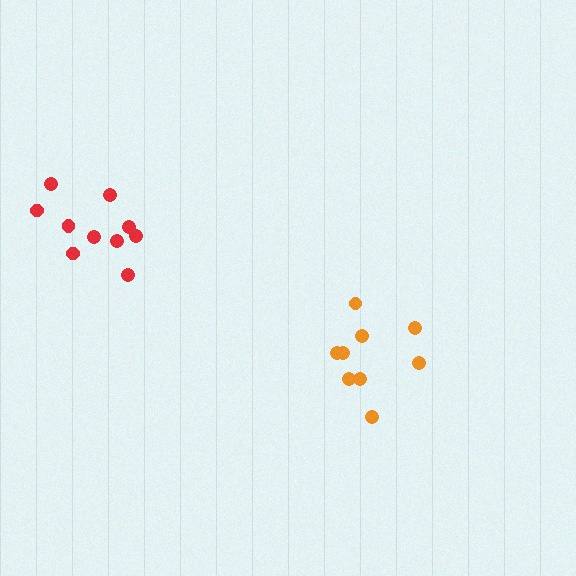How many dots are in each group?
Group 1: 9 dots, Group 2: 10 dots (19 total).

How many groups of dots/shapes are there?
There are 2 groups.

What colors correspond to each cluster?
The clusters are colored: orange, red.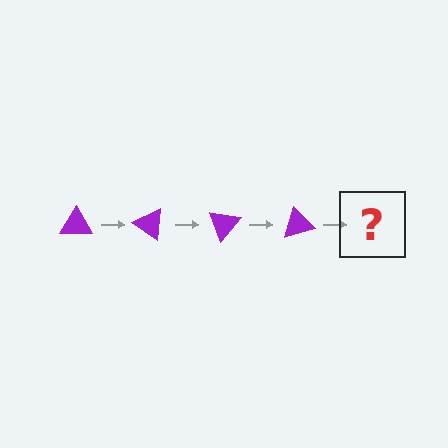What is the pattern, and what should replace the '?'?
The pattern is that the triangle rotates 35 degrees each step. The '?' should be a purple triangle rotated 140 degrees.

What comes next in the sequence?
The next element should be a purple triangle rotated 140 degrees.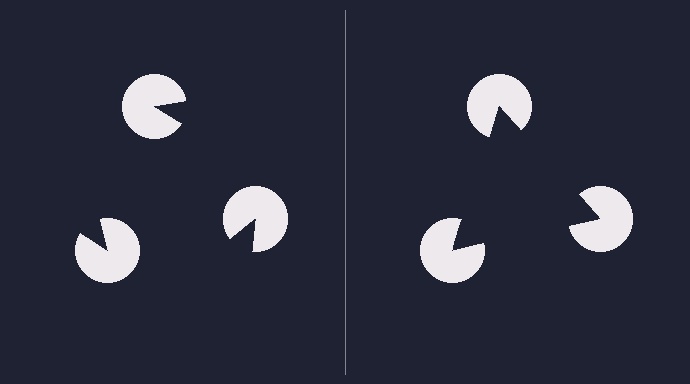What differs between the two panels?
The pac-man discs are positioned identically on both sides; only the wedge orientations differ. On the right they align to a triangle; on the left they are misaligned.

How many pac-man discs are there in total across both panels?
6 — 3 on each side.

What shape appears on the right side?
An illusory triangle.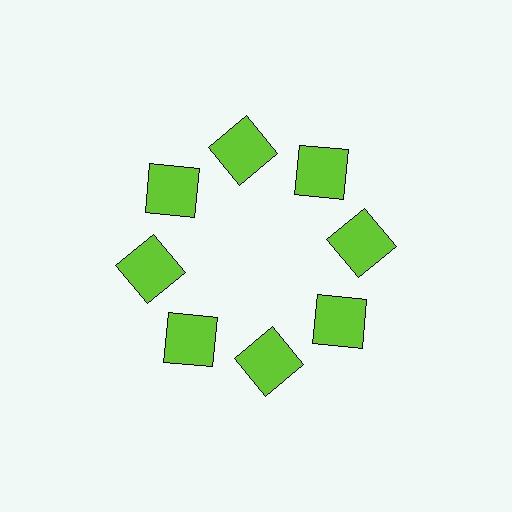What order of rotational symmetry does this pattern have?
This pattern has 8-fold rotational symmetry.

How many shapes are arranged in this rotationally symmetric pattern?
There are 8 shapes, arranged in 8 groups of 1.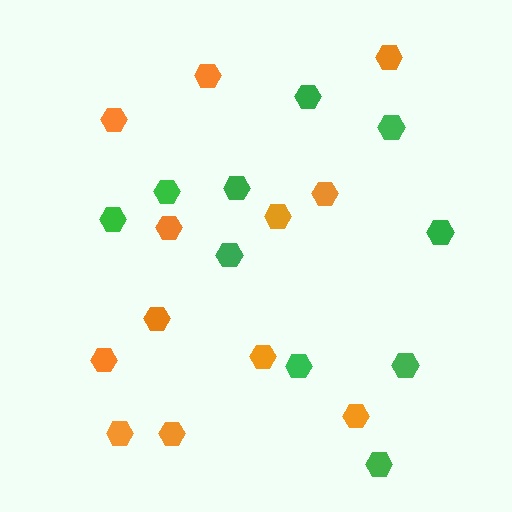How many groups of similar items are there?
There are 2 groups: one group of green hexagons (10) and one group of orange hexagons (12).